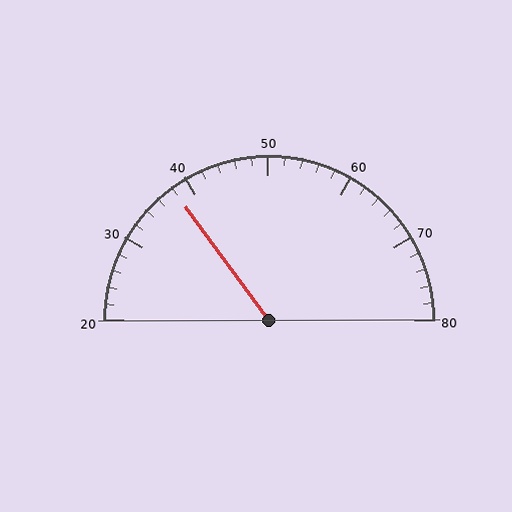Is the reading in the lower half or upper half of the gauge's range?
The reading is in the lower half of the range (20 to 80).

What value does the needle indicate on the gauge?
The needle indicates approximately 38.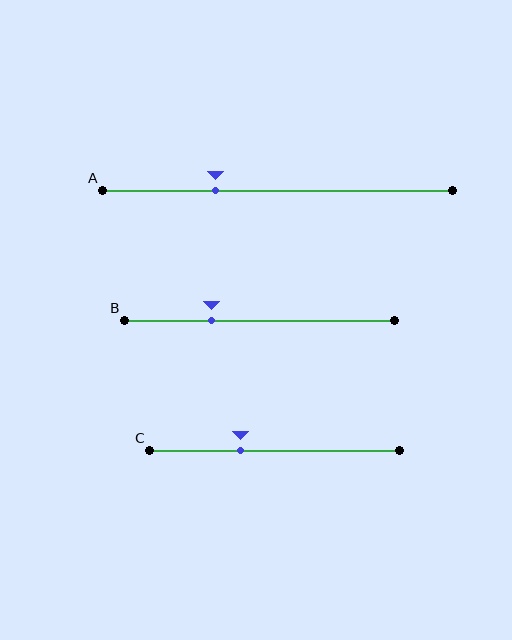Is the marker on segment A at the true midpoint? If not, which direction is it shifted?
No, the marker on segment A is shifted to the left by about 18% of the segment length.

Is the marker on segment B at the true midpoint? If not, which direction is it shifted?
No, the marker on segment B is shifted to the left by about 18% of the segment length.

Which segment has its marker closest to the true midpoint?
Segment C has its marker closest to the true midpoint.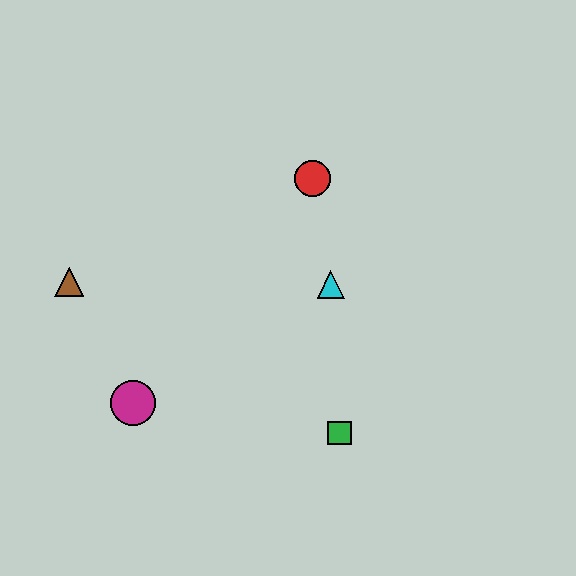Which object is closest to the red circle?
The cyan triangle is closest to the red circle.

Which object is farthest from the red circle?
The magenta circle is farthest from the red circle.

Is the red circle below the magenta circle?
No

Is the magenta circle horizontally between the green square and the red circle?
No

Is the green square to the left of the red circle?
No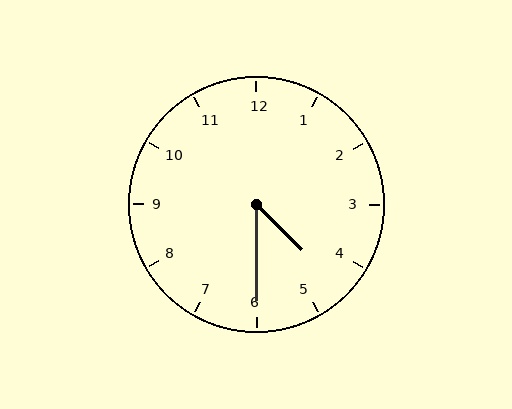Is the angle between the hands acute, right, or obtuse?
It is acute.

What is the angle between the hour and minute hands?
Approximately 45 degrees.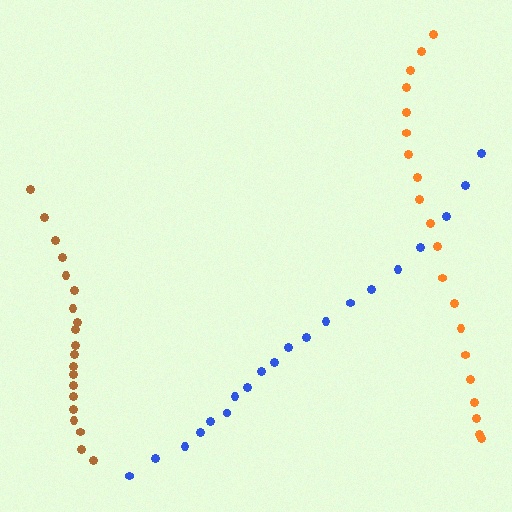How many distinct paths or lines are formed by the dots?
There are 3 distinct paths.